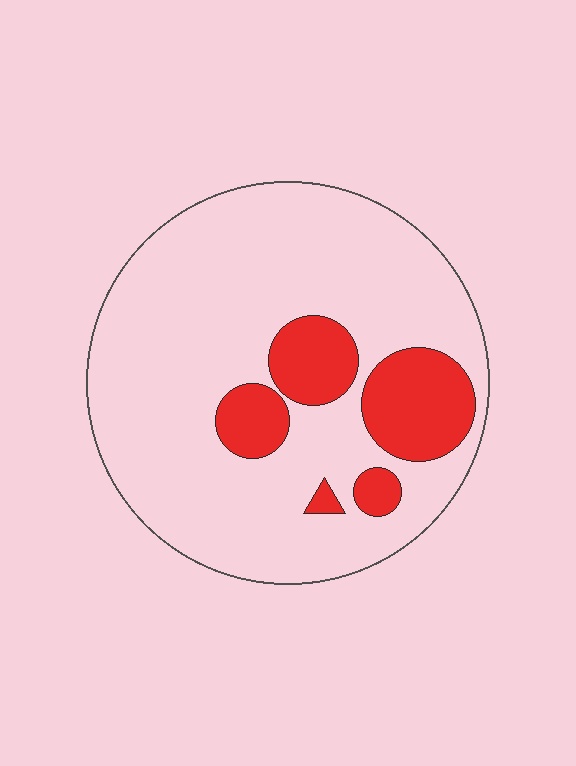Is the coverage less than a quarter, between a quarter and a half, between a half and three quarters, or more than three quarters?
Less than a quarter.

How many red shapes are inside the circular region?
5.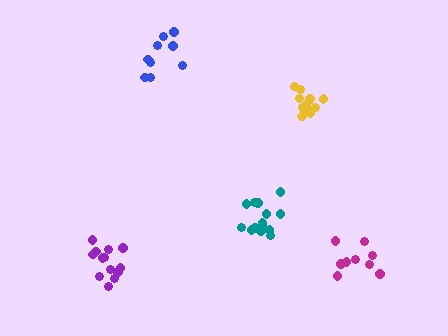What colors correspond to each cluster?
The clusters are colored: yellow, magenta, purple, teal, blue.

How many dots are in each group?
Group 1: 13 dots, Group 2: 9 dots, Group 3: 13 dots, Group 4: 14 dots, Group 5: 9 dots (58 total).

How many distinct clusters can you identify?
There are 5 distinct clusters.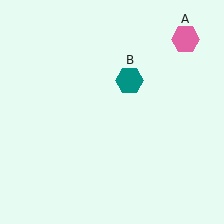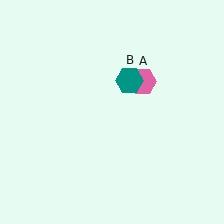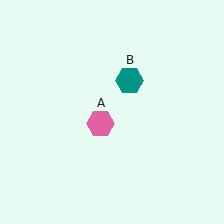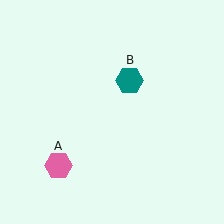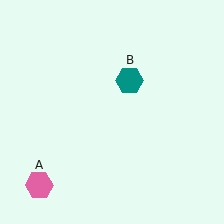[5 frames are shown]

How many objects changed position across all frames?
1 object changed position: pink hexagon (object A).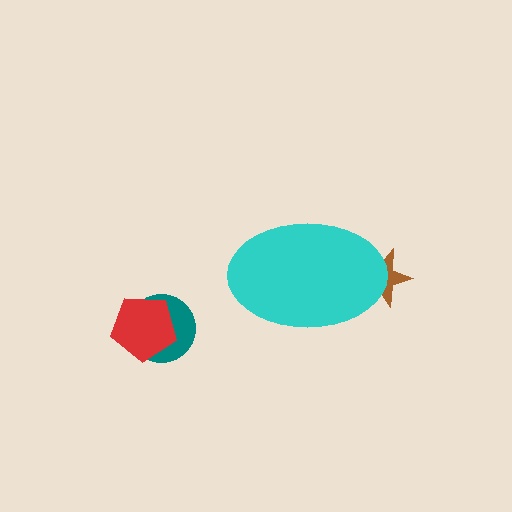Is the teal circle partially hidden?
No, the teal circle is fully visible.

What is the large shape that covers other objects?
A cyan ellipse.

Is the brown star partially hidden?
Yes, the brown star is partially hidden behind the cyan ellipse.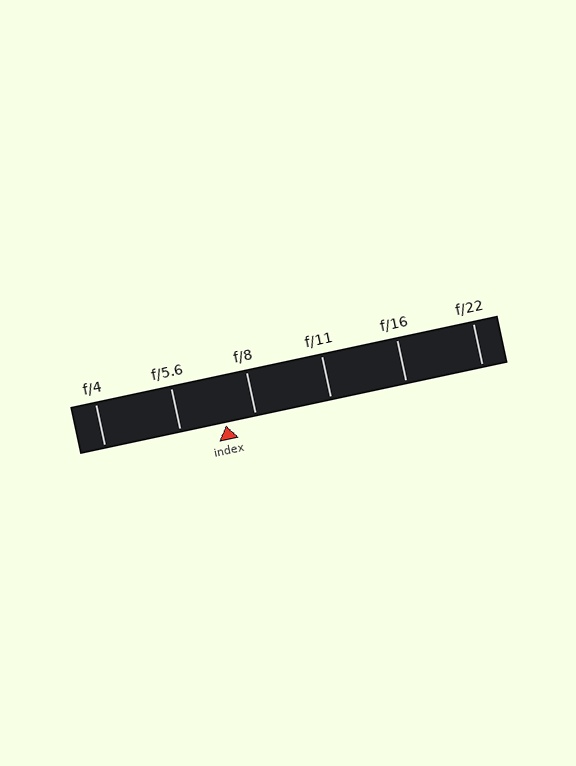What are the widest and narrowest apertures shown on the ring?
The widest aperture shown is f/4 and the narrowest is f/22.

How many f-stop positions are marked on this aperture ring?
There are 6 f-stop positions marked.